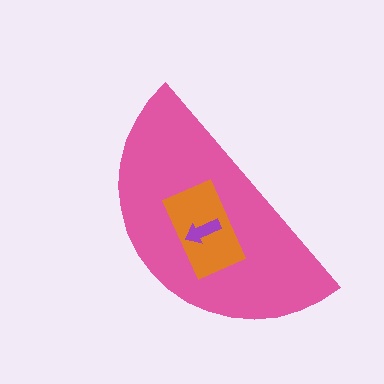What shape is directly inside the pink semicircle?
The orange rectangle.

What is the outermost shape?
The pink semicircle.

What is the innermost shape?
The purple arrow.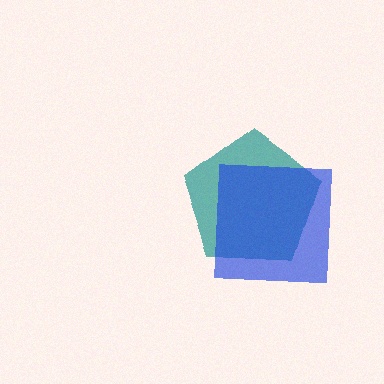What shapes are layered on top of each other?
The layered shapes are: a teal pentagon, a blue square.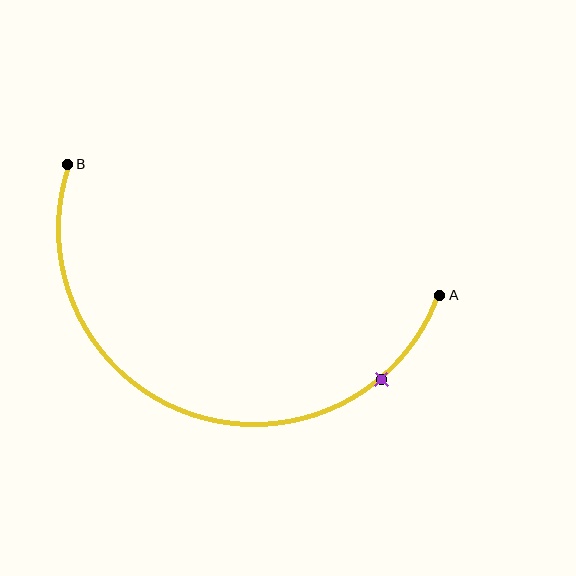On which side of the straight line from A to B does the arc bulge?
The arc bulges below the straight line connecting A and B.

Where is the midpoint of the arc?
The arc midpoint is the point on the curve farthest from the straight line joining A and B. It sits below that line.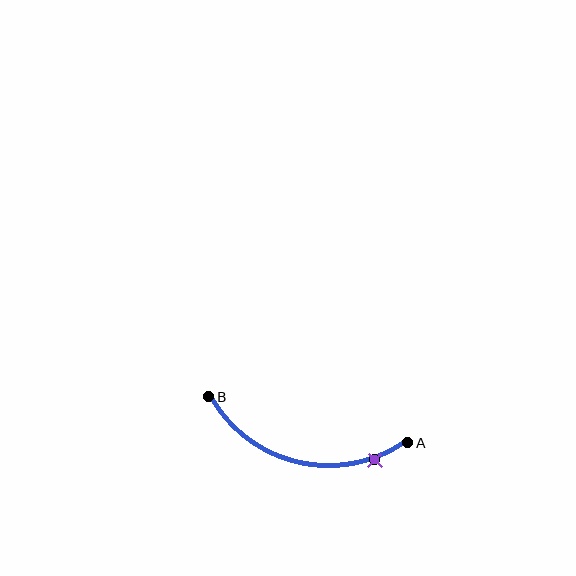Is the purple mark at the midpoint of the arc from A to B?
No. The purple mark lies on the arc but is closer to endpoint A. The arc midpoint would be at the point on the curve equidistant along the arc from both A and B.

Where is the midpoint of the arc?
The arc midpoint is the point on the curve farthest from the straight line joining A and B. It sits below that line.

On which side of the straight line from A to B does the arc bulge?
The arc bulges below the straight line connecting A and B.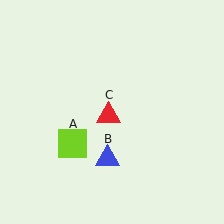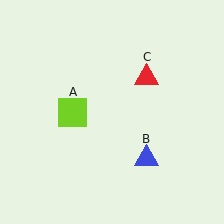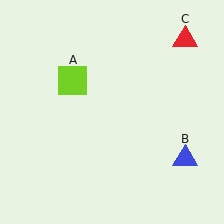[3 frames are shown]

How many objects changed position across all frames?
3 objects changed position: lime square (object A), blue triangle (object B), red triangle (object C).